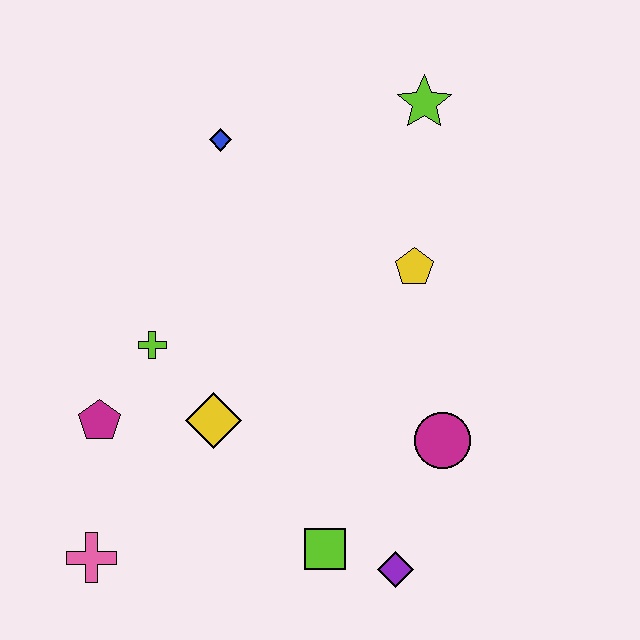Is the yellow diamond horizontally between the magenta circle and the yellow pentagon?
No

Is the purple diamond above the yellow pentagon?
No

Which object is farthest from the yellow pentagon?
The pink cross is farthest from the yellow pentagon.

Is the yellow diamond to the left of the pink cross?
No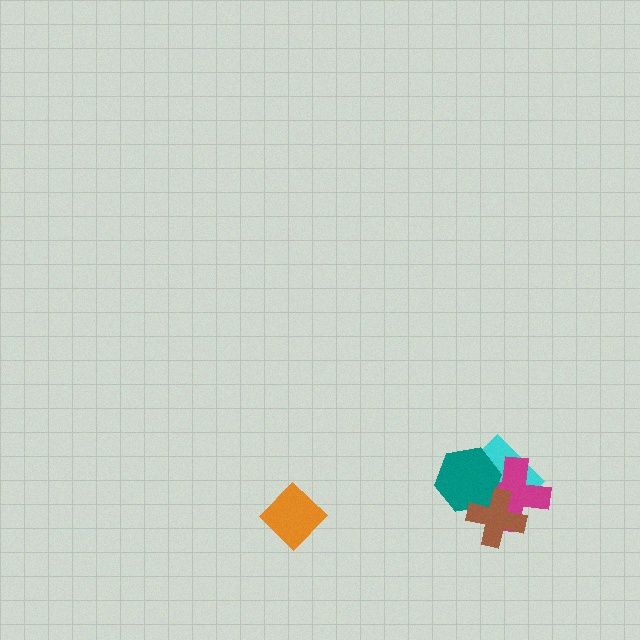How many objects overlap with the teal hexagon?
3 objects overlap with the teal hexagon.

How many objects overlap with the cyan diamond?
3 objects overlap with the cyan diamond.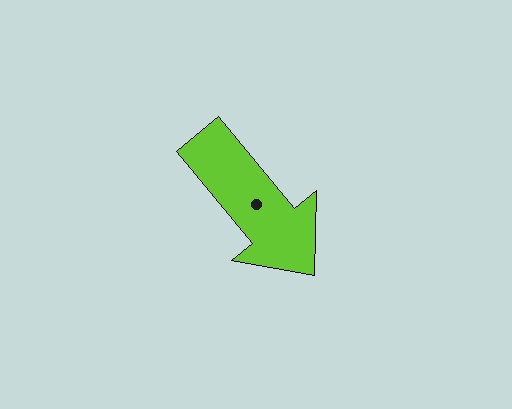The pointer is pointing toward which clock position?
Roughly 5 o'clock.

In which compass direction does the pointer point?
Southeast.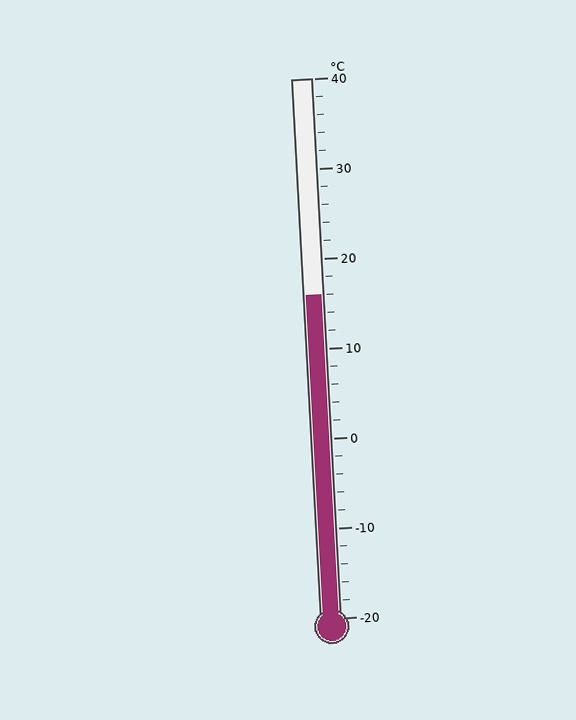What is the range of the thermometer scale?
The thermometer scale ranges from -20°C to 40°C.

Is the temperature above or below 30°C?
The temperature is below 30°C.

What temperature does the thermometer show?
The thermometer shows approximately 16°C.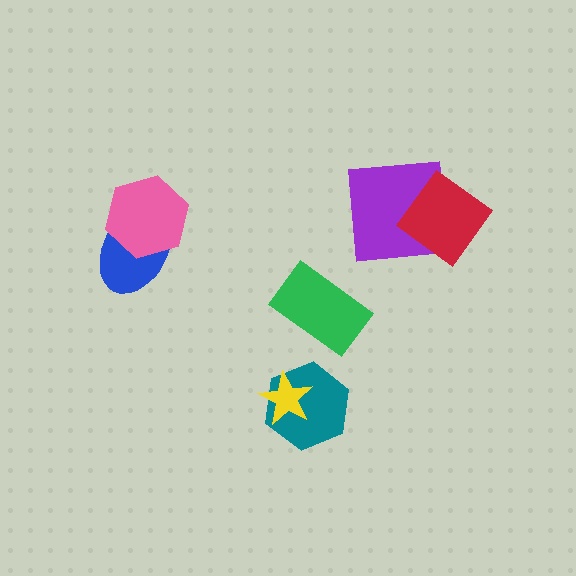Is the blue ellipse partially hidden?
Yes, it is partially covered by another shape.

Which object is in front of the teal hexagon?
The yellow star is in front of the teal hexagon.